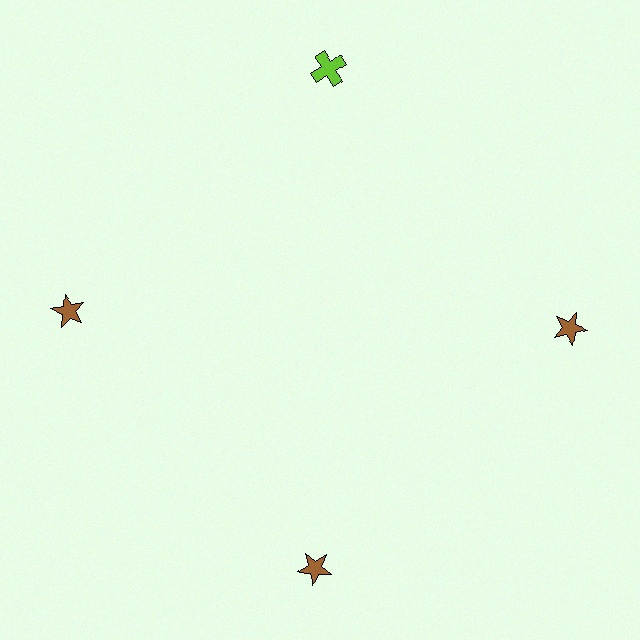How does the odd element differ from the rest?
It differs in both color (lime instead of brown) and shape (cross instead of star).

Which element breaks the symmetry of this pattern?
The lime cross at roughly the 12 o'clock position breaks the symmetry. All other shapes are brown stars.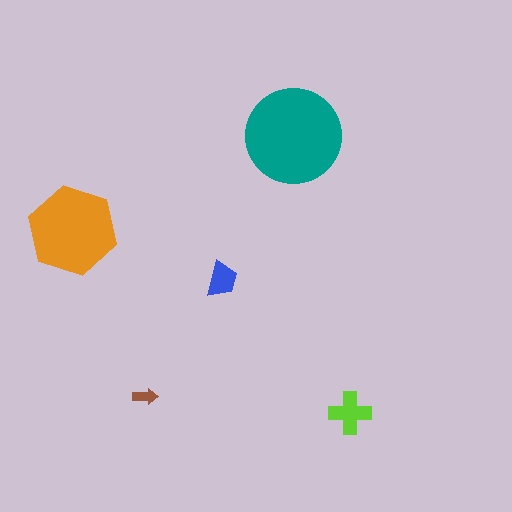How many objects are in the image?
There are 5 objects in the image.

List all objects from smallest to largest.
The brown arrow, the blue trapezoid, the lime cross, the orange hexagon, the teal circle.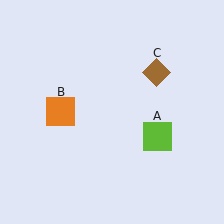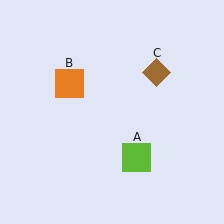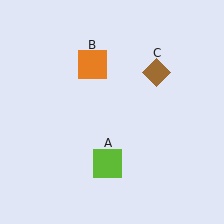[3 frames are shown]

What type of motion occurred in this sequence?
The lime square (object A), orange square (object B) rotated clockwise around the center of the scene.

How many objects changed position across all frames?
2 objects changed position: lime square (object A), orange square (object B).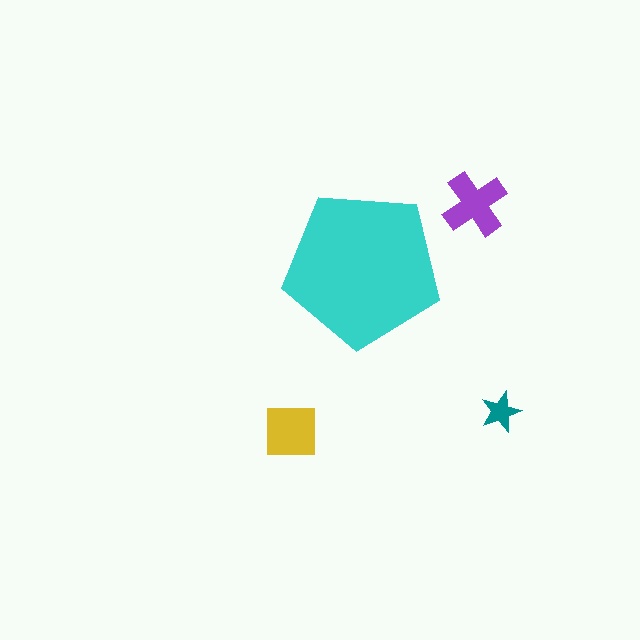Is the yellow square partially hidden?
No, the yellow square is fully visible.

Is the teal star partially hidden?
No, the teal star is fully visible.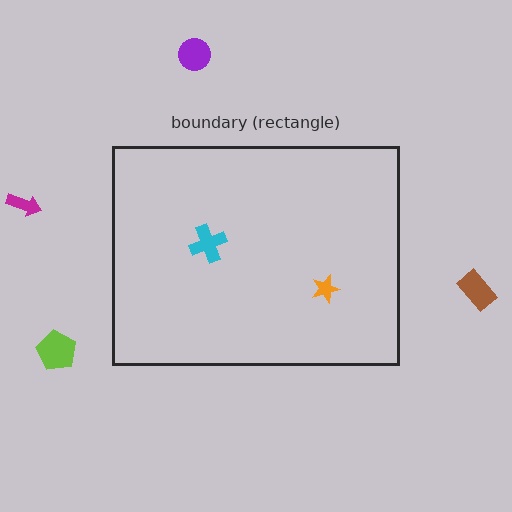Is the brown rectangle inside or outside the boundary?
Outside.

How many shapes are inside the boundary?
2 inside, 4 outside.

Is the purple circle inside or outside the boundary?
Outside.